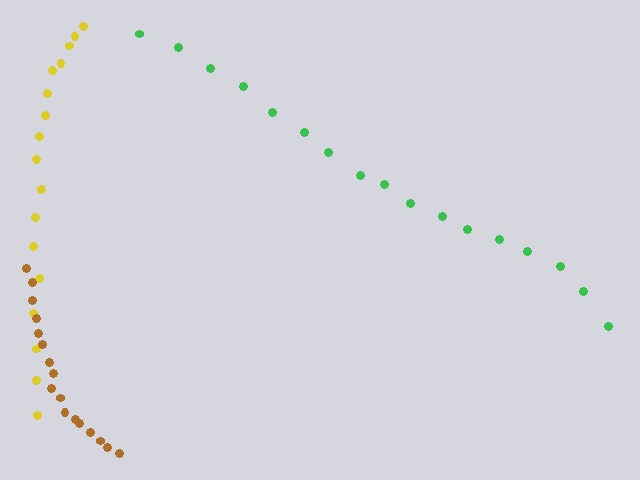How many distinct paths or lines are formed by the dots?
There are 3 distinct paths.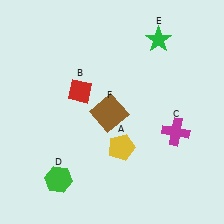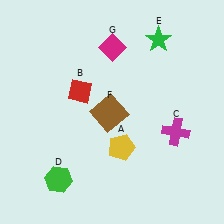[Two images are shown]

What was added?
A magenta diamond (G) was added in Image 2.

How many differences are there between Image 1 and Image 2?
There is 1 difference between the two images.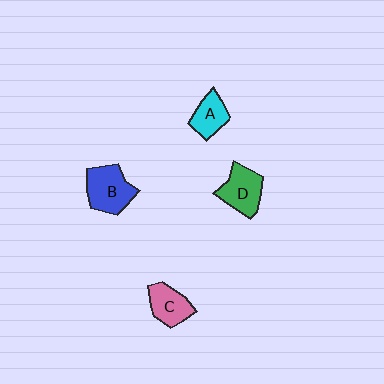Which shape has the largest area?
Shape B (blue).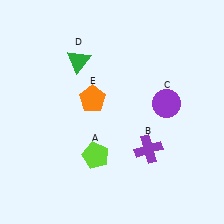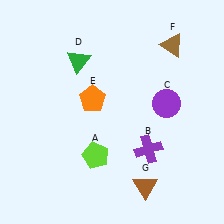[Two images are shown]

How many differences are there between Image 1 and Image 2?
There are 2 differences between the two images.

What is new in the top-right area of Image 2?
A brown triangle (F) was added in the top-right area of Image 2.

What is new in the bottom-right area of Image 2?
A brown triangle (G) was added in the bottom-right area of Image 2.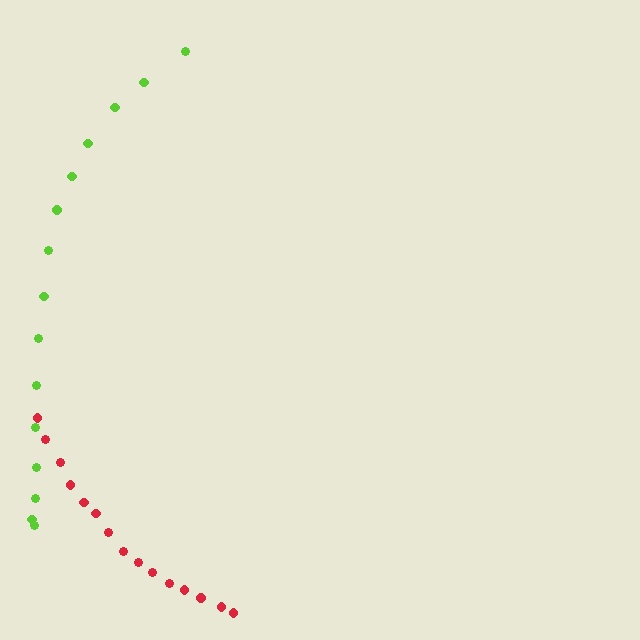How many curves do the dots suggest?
There are 2 distinct paths.